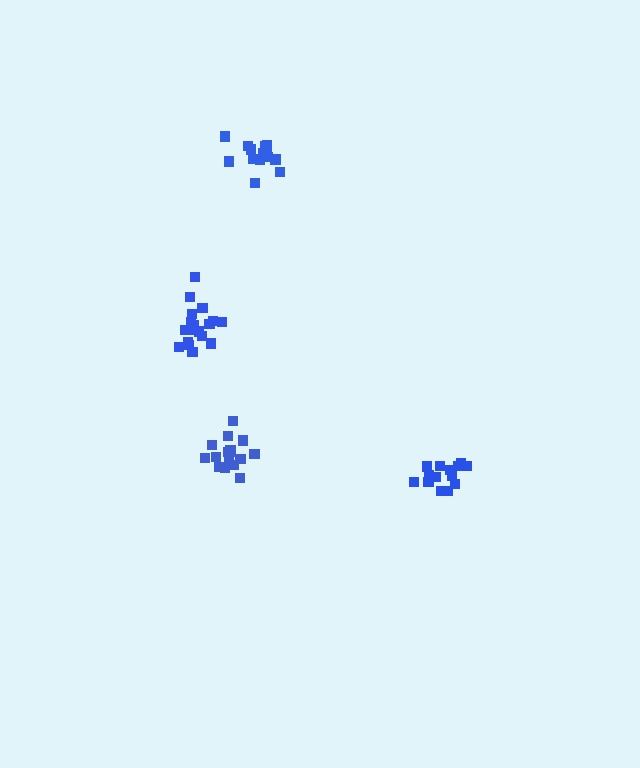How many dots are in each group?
Group 1: 14 dots, Group 2: 18 dots, Group 3: 14 dots, Group 4: 17 dots (63 total).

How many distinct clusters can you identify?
There are 4 distinct clusters.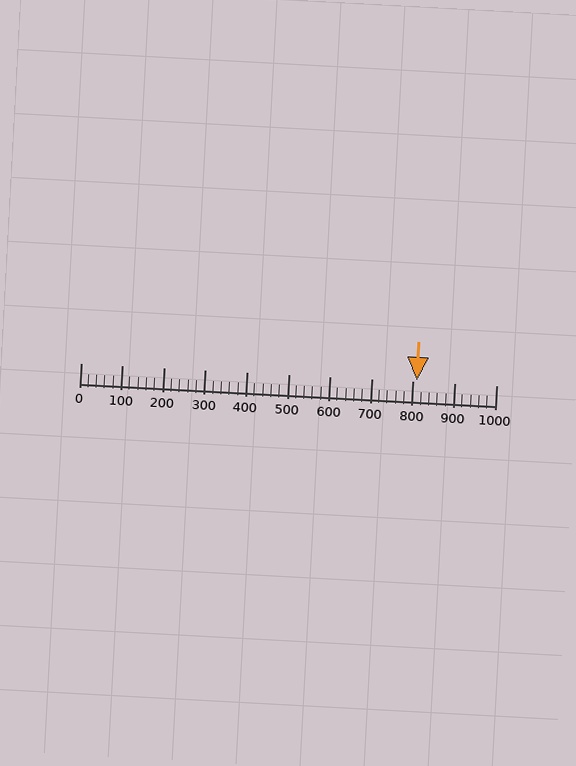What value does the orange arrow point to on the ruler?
The orange arrow points to approximately 808.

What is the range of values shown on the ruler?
The ruler shows values from 0 to 1000.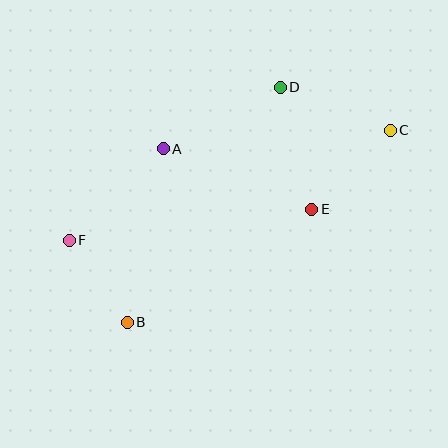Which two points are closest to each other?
Points B and F are closest to each other.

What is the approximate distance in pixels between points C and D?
The distance between C and D is approximately 118 pixels.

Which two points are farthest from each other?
Points C and F are farthest from each other.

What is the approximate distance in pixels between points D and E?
The distance between D and E is approximately 126 pixels.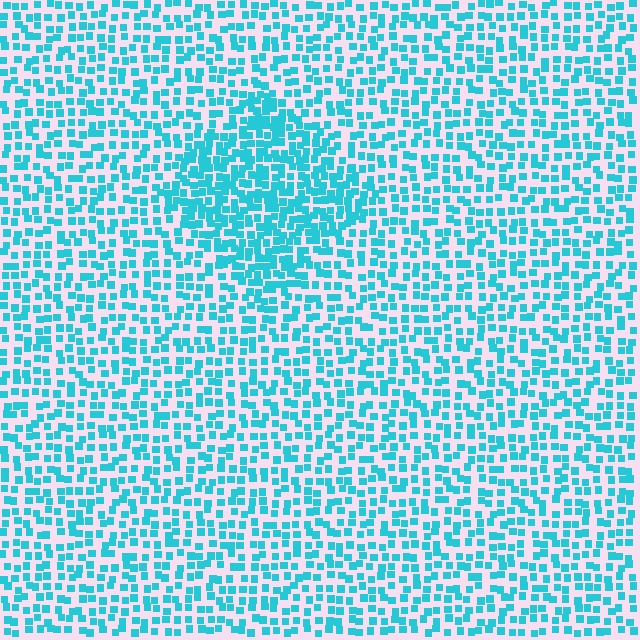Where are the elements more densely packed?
The elements are more densely packed inside the diamond boundary.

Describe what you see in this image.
The image contains small cyan elements arranged at two different densities. A diamond-shaped region is visible where the elements are more densely packed than the surrounding area.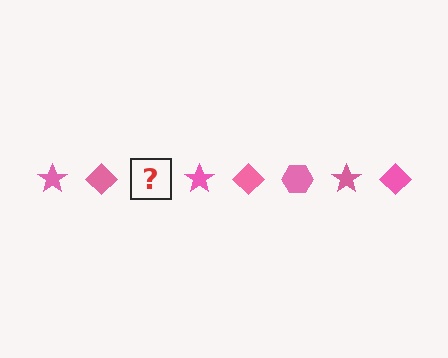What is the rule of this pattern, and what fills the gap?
The rule is that the pattern cycles through star, diamond, hexagon shapes in pink. The gap should be filled with a pink hexagon.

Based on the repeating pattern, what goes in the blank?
The blank should be a pink hexagon.